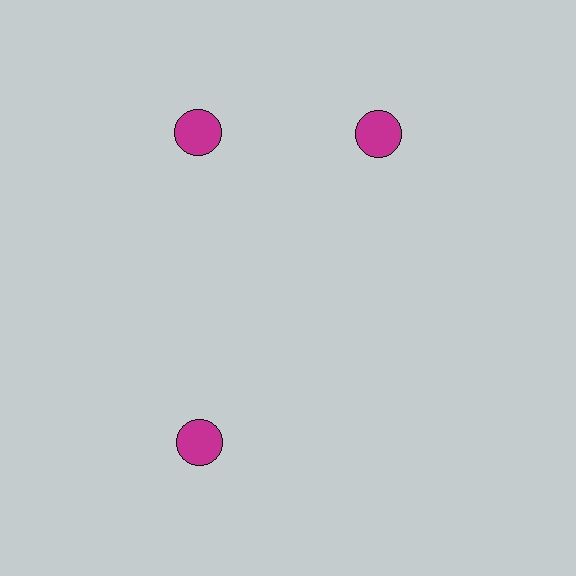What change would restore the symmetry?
The symmetry would be restored by rotating it back into even spacing with its neighbors so that all 3 circles sit at equal angles and equal distance from the center.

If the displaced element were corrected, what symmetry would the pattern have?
It would have 3-fold rotational symmetry — the pattern would map onto itself every 120 degrees.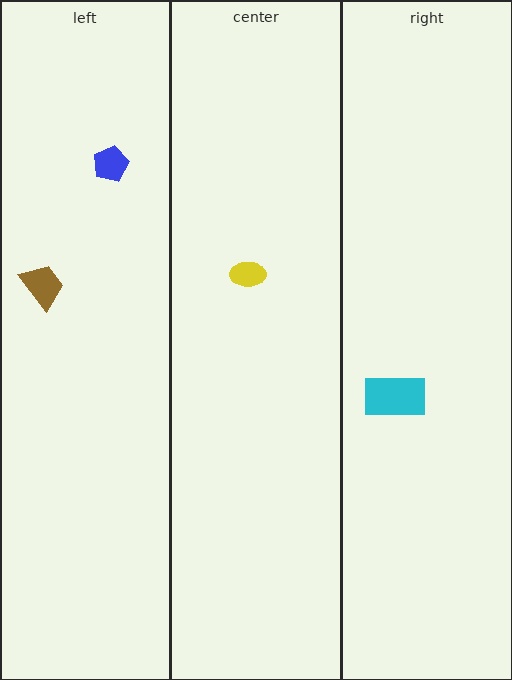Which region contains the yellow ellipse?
The center region.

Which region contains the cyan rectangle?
The right region.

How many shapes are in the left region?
2.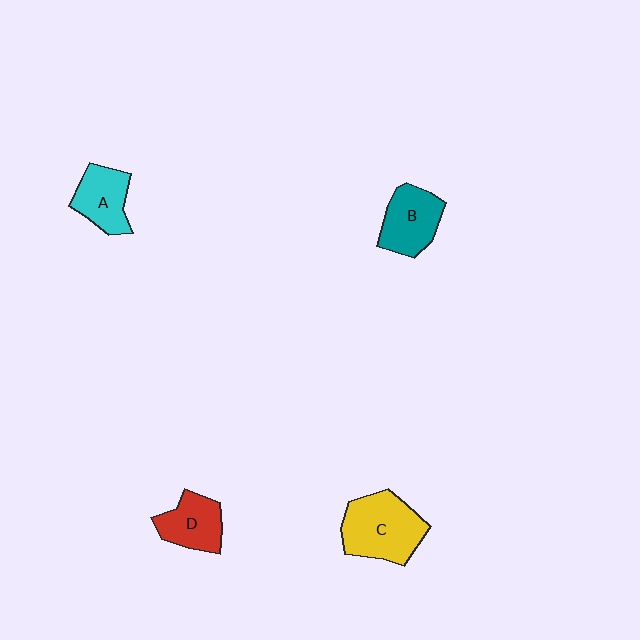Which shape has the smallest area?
Shape D (red).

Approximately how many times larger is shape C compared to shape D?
Approximately 1.6 times.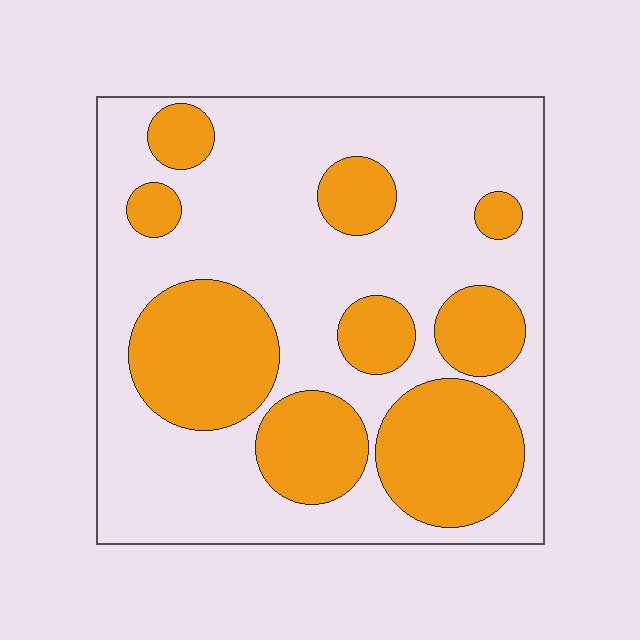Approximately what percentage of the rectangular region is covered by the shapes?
Approximately 35%.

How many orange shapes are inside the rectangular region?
9.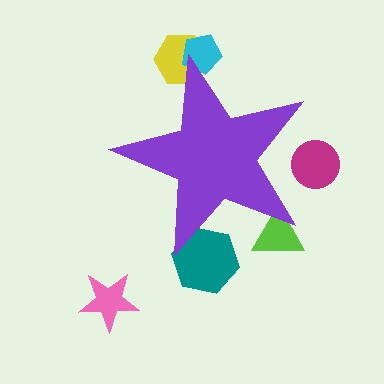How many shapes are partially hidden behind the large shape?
5 shapes are partially hidden.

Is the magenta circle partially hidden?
Yes, the magenta circle is partially hidden behind the purple star.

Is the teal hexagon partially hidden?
Yes, the teal hexagon is partially hidden behind the purple star.